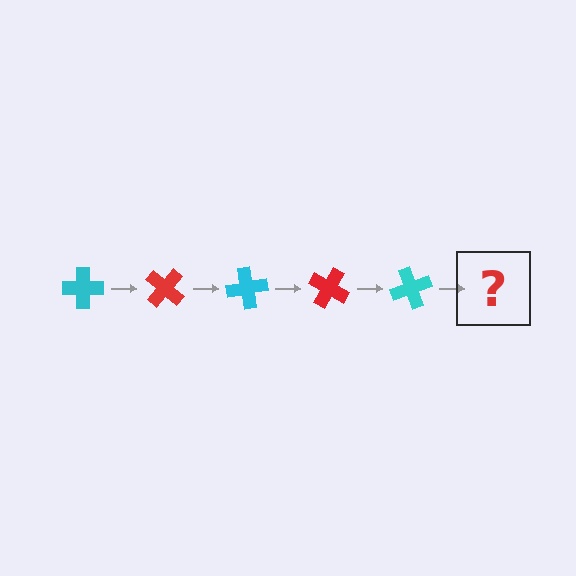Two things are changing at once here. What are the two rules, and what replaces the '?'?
The two rules are that it rotates 40 degrees each step and the color cycles through cyan and red. The '?' should be a red cross, rotated 200 degrees from the start.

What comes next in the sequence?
The next element should be a red cross, rotated 200 degrees from the start.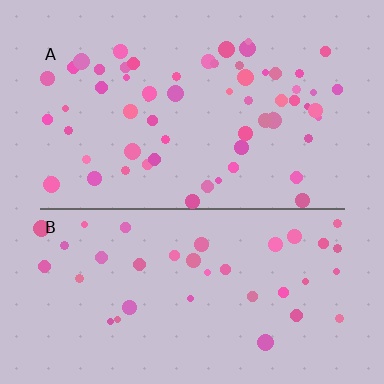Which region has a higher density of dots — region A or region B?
A (the top).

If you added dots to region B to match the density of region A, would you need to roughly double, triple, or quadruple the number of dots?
Approximately double.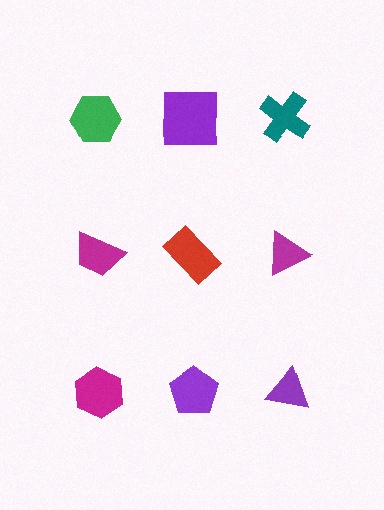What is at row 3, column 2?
A purple pentagon.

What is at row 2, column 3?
A magenta triangle.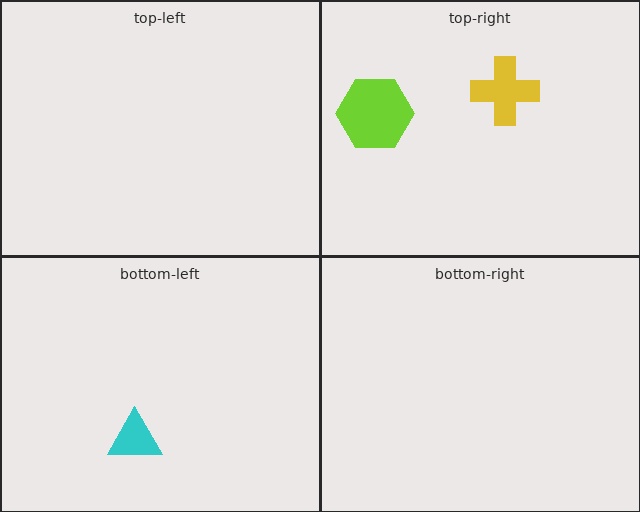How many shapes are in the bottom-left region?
1.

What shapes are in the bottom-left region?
The cyan triangle.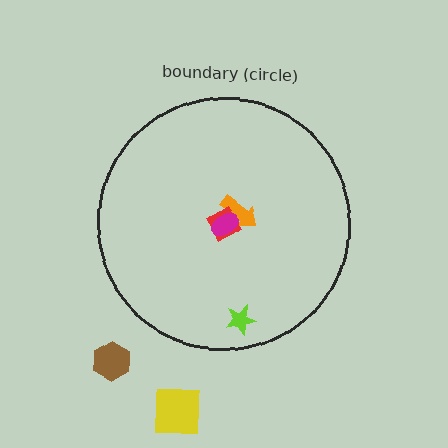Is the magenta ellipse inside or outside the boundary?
Inside.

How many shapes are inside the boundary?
4 inside, 2 outside.